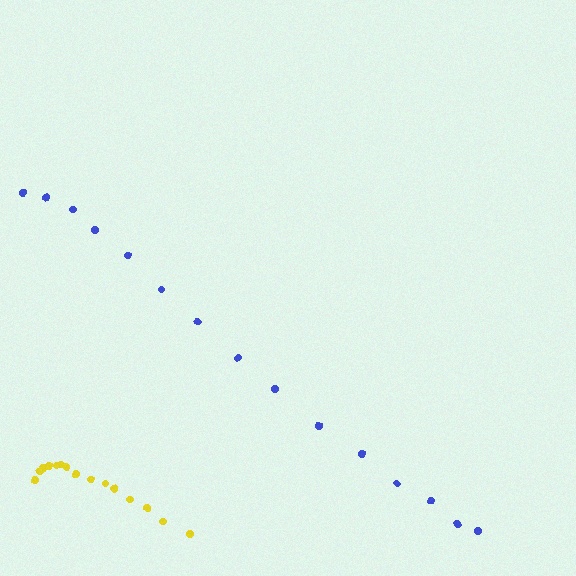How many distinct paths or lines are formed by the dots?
There are 2 distinct paths.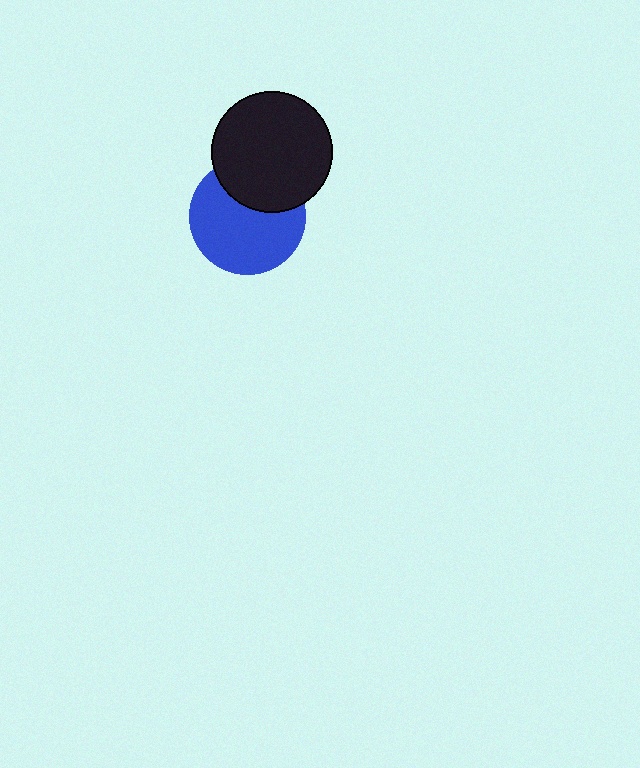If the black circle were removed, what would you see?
You would see the complete blue circle.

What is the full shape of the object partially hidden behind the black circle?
The partially hidden object is a blue circle.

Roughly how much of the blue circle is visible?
Most of it is visible (roughly 68%).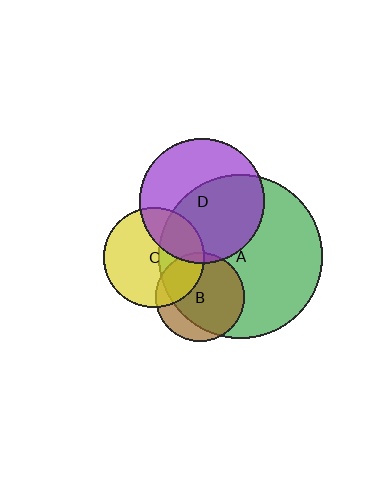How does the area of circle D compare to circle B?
Approximately 2.0 times.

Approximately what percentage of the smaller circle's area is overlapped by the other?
Approximately 80%.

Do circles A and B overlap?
Yes.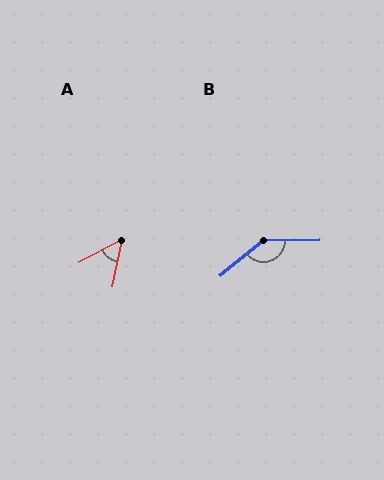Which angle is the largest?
B, at approximately 141 degrees.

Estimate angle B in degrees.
Approximately 141 degrees.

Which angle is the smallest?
A, at approximately 50 degrees.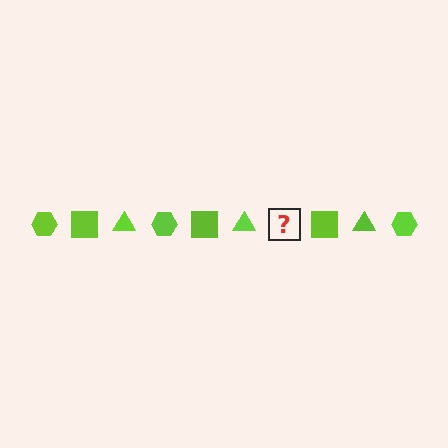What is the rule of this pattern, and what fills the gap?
The rule is that the pattern cycles through hexagon, square, triangle shapes in lime. The gap should be filled with a lime hexagon.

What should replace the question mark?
The question mark should be replaced with a lime hexagon.